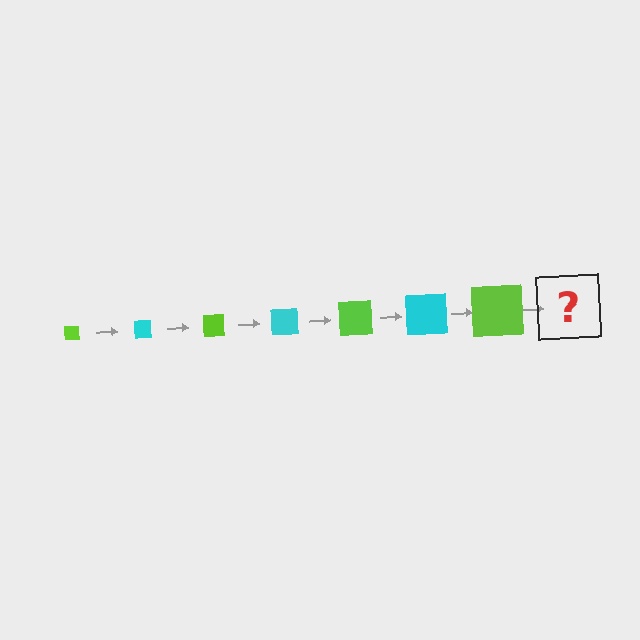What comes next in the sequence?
The next element should be a cyan square, larger than the previous one.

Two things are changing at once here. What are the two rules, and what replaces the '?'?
The two rules are that the square grows larger each step and the color cycles through lime and cyan. The '?' should be a cyan square, larger than the previous one.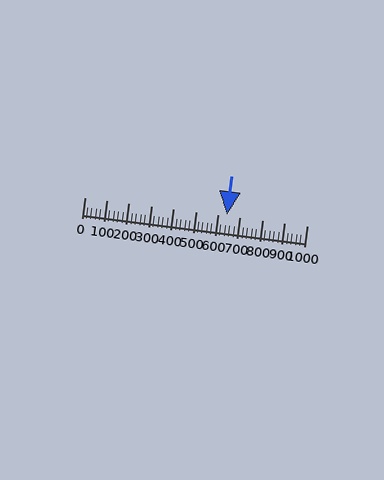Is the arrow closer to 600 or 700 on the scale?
The arrow is closer to 600.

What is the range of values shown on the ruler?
The ruler shows values from 0 to 1000.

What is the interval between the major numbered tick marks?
The major tick marks are spaced 100 units apart.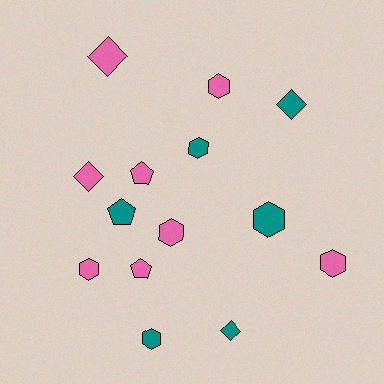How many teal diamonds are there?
There are 2 teal diamonds.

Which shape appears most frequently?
Hexagon, with 7 objects.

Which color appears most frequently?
Pink, with 8 objects.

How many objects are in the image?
There are 14 objects.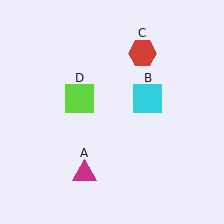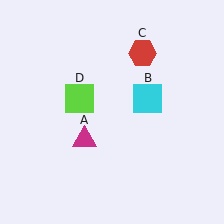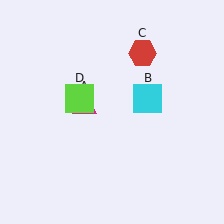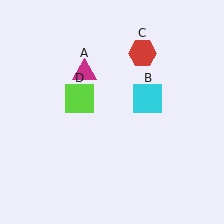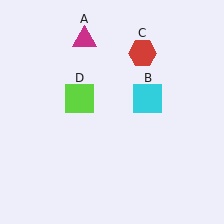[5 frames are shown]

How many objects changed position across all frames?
1 object changed position: magenta triangle (object A).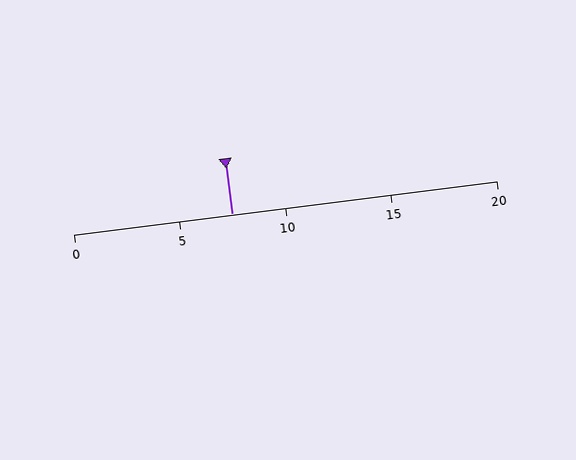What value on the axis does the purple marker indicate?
The marker indicates approximately 7.5.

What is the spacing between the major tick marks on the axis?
The major ticks are spaced 5 apart.